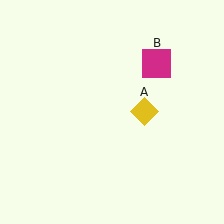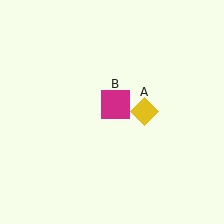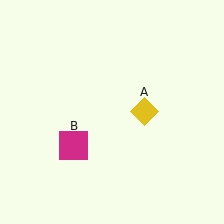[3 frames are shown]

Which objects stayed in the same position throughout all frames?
Yellow diamond (object A) remained stationary.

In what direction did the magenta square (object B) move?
The magenta square (object B) moved down and to the left.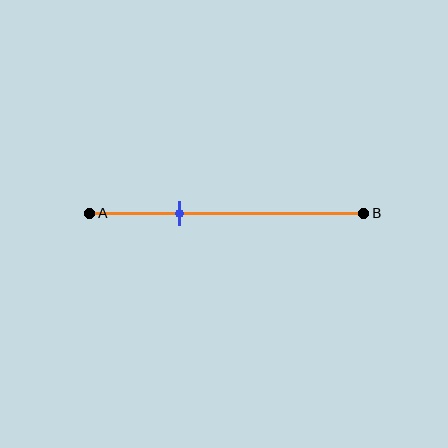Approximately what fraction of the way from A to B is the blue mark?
The blue mark is approximately 35% of the way from A to B.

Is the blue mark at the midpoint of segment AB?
No, the mark is at about 35% from A, not at the 50% midpoint.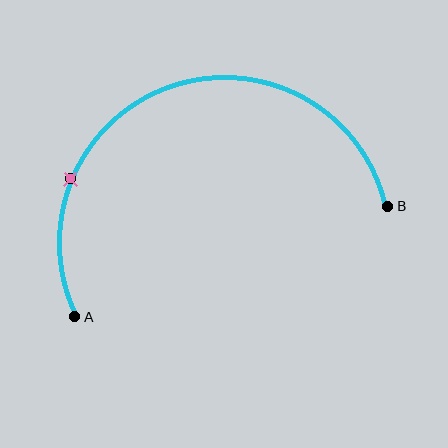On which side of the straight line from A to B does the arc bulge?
The arc bulges above the straight line connecting A and B.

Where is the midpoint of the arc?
The arc midpoint is the point on the curve farthest from the straight line joining A and B. It sits above that line.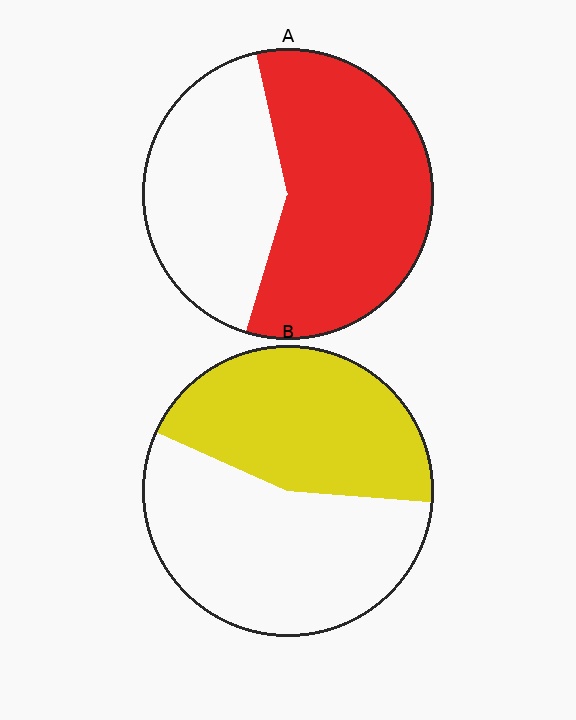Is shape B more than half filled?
No.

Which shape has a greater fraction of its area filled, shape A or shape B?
Shape A.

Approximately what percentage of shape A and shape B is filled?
A is approximately 60% and B is approximately 45%.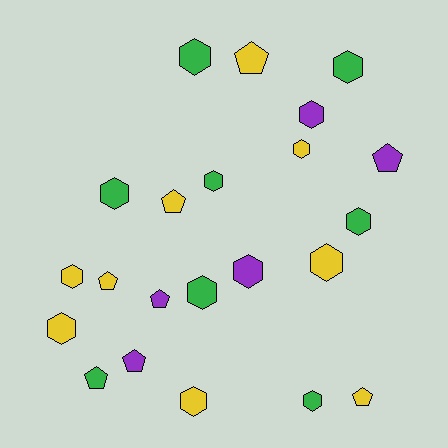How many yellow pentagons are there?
There are 4 yellow pentagons.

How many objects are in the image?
There are 22 objects.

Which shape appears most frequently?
Hexagon, with 14 objects.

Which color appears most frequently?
Yellow, with 9 objects.